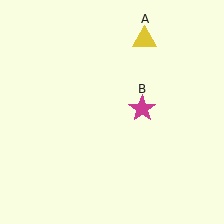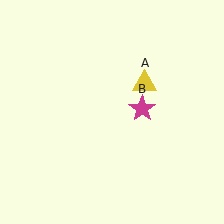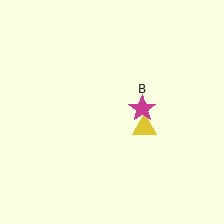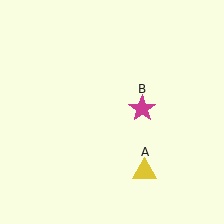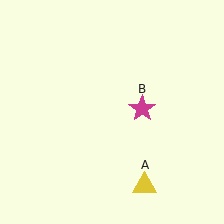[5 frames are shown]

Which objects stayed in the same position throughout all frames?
Magenta star (object B) remained stationary.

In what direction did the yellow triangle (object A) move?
The yellow triangle (object A) moved down.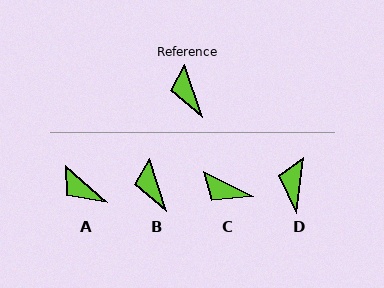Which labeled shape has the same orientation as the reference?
B.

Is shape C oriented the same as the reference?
No, it is off by about 46 degrees.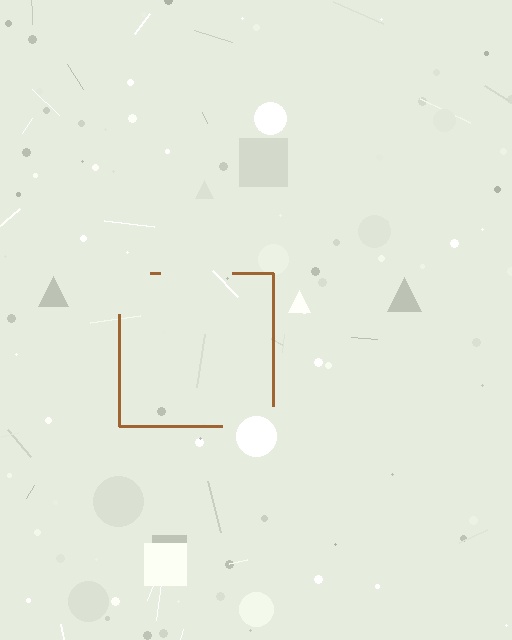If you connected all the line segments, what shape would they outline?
They would outline a square.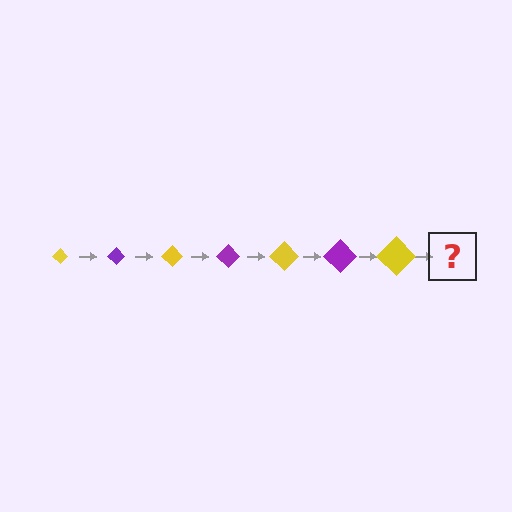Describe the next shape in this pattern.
It should be a purple diamond, larger than the previous one.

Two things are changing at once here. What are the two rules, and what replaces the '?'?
The two rules are that the diamond grows larger each step and the color cycles through yellow and purple. The '?' should be a purple diamond, larger than the previous one.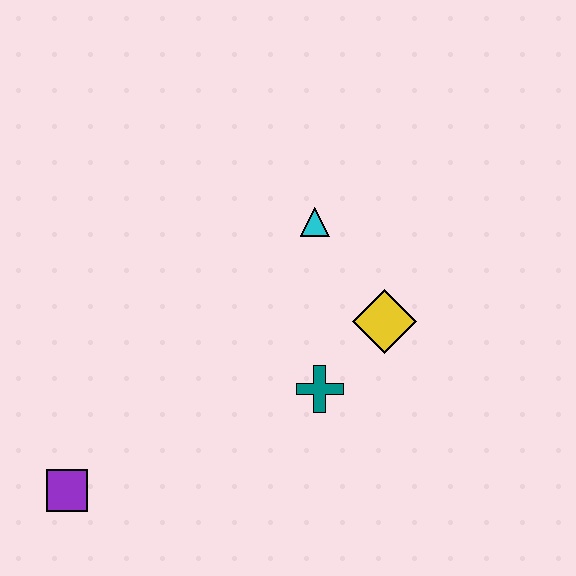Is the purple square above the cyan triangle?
No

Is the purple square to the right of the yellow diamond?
No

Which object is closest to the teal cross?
The yellow diamond is closest to the teal cross.